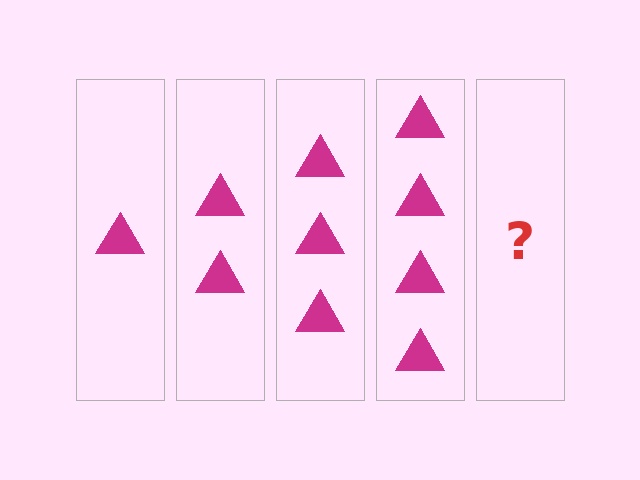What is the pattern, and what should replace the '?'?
The pattern is that each step adds one more triangle. The '?' should be 5 triangles.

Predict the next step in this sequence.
The next step is 5 triangles.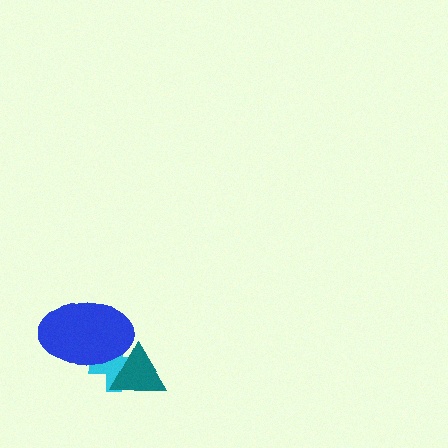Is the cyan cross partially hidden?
Yes, it is partially covered by another shape.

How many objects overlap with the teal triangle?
2 objects overlap with the teal triangle.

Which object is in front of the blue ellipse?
The teal triangle is in front of the blue ellipse.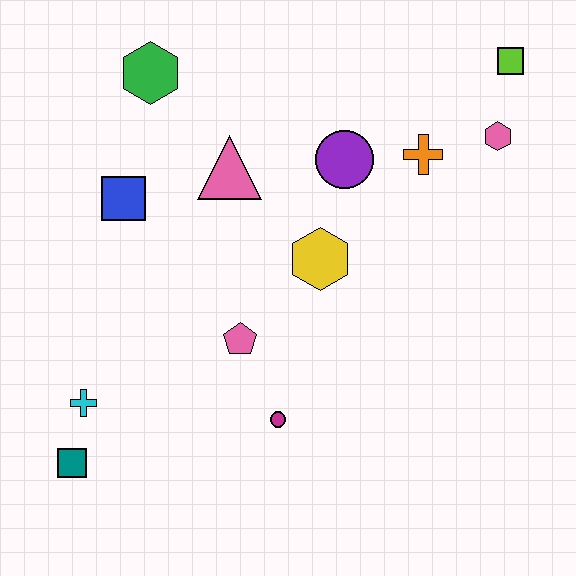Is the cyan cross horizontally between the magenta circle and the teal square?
Yes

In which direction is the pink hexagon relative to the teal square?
The pink hexagon is to the right of the teal square.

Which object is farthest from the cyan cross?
The lime square is farthest from the cyan cross.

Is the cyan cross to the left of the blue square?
Yes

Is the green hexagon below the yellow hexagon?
No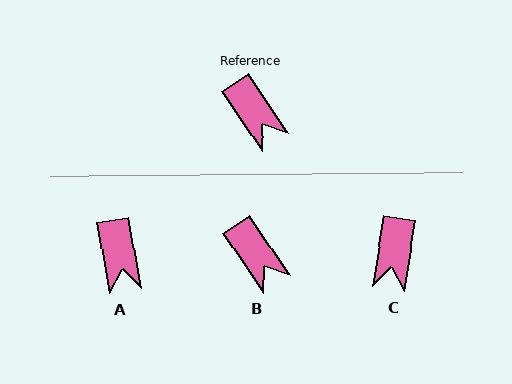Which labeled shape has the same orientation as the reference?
B.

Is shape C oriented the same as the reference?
No, it is off by about 43 degrees.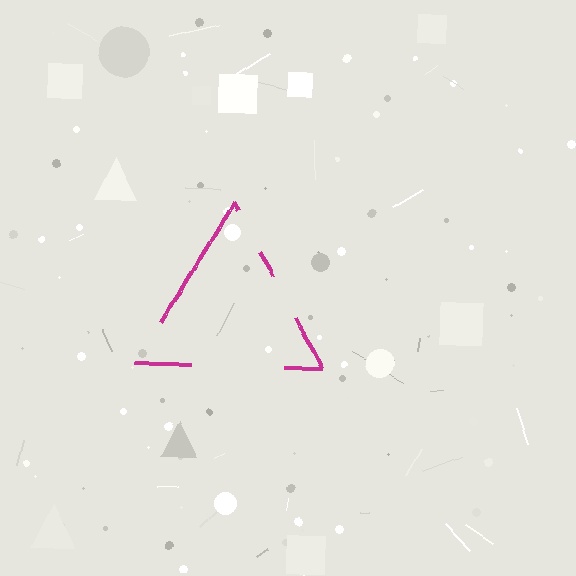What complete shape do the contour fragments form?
The contour fragments form a triangle.